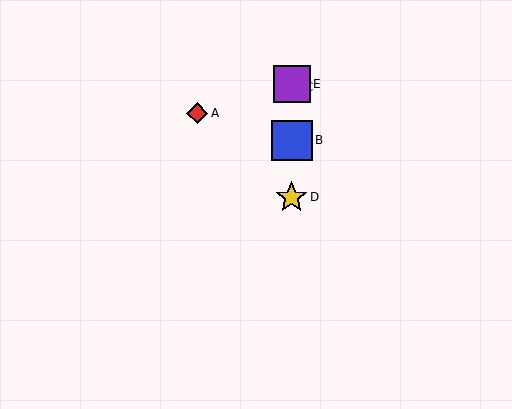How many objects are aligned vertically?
4 objects (B, C, D, E) are aligned vertically.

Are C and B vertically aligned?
Yes, both are at x≈292.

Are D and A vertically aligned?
No, D is at x≈292 and A is at x≈197.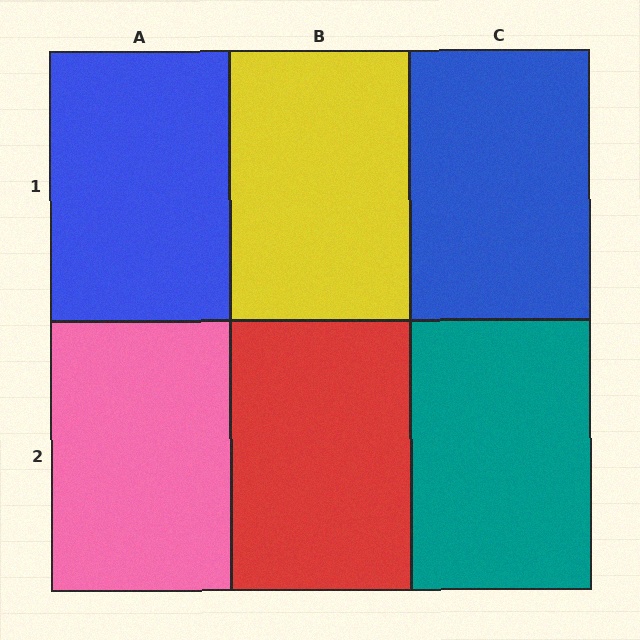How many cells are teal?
1 cell is teal.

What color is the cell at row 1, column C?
Blue.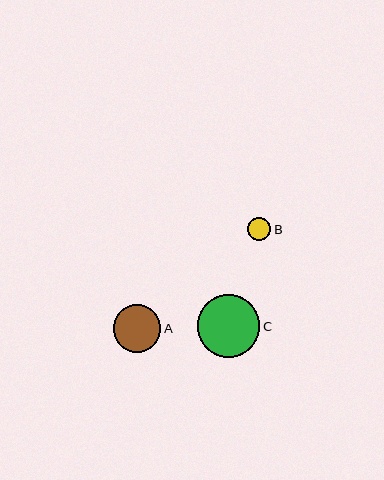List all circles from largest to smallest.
From largest to smallest: C, A, B.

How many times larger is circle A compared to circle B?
Circle A is approximately 2.0 times the size of circle B.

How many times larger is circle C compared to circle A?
Circle C is approximately 1.3 times the size of circle A.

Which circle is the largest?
Circle C is the largest with a size of approximately 63 pixels.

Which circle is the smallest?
Circle B is the smallest with a size of approximately 23 pixels.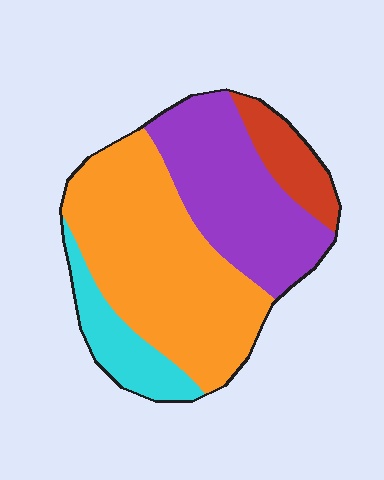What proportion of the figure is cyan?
Cyan takes up less than a sixth of the figure.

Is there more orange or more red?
Orange.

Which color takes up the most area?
Orange, at roughly 45%.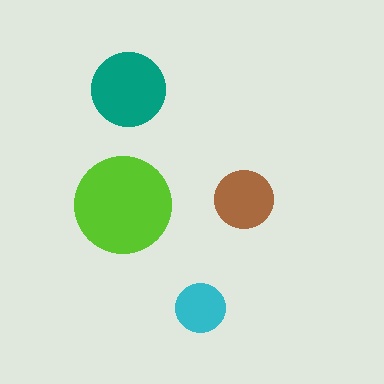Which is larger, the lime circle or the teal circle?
The lime one.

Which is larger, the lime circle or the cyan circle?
The lime one.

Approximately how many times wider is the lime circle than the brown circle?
About 1.5 times wider.